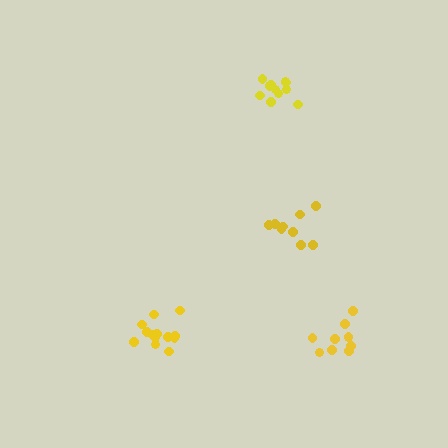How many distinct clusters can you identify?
There are 4 distinct clusters.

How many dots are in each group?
Group 1: 9 dots, Group 2: 10 dots, Group 3: 12 dots, Group 4: 13 dots (44 total).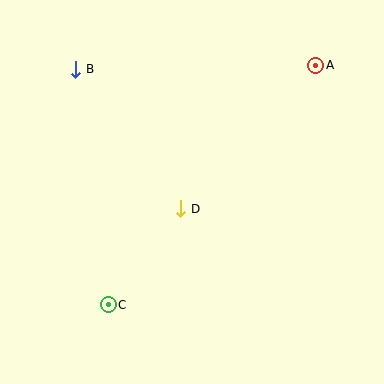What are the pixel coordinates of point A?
Point A is at (316, 65).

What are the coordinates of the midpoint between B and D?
The midpoint between B and D is at (128, 139).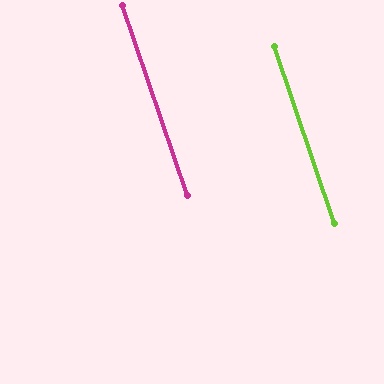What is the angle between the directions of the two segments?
Approximately 0 degrees.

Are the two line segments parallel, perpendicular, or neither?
Parallel — their directions differ by only 0.5°.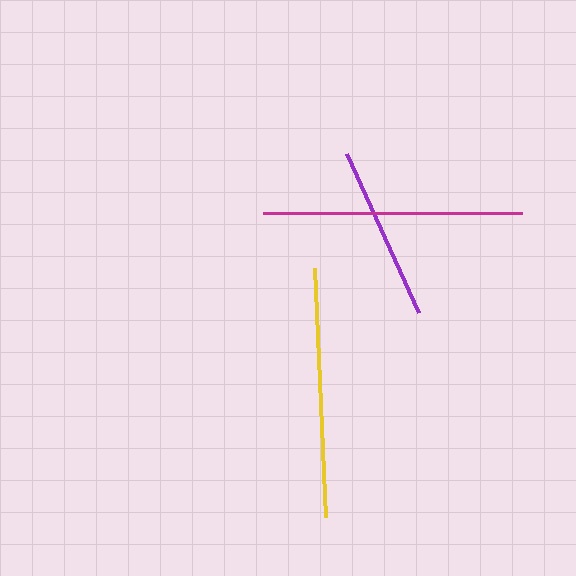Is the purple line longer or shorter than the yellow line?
The yellow line is longer than the purple line.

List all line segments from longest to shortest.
From longest to shortest: magenta, yellow, purple.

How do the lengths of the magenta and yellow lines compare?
The magenta and yellow lines are approximately the same length.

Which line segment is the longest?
The magenta line is the longest at approximately 259 pixels.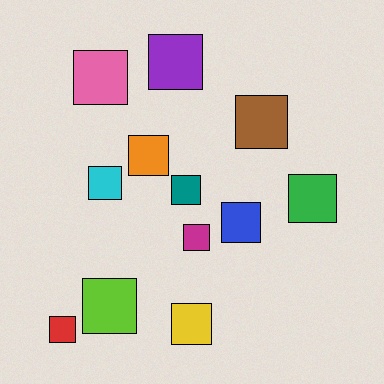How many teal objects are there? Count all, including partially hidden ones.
There is 1 teal object.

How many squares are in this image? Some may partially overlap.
There are 12 squares.